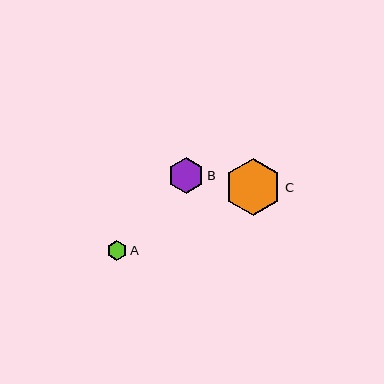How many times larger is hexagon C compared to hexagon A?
Hexagon C is approximately 2.8 times the size of hexagon A.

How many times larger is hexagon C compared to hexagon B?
Hexagon C is approximately 1.6 times the size of hexagon B.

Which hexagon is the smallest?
Hexagon A is the smallest with a size of approximately 20 pixels.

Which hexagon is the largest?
Hexagon C is the largest with a size of approximately 57 pixels.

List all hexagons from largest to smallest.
From largest to smallest: C, B, A.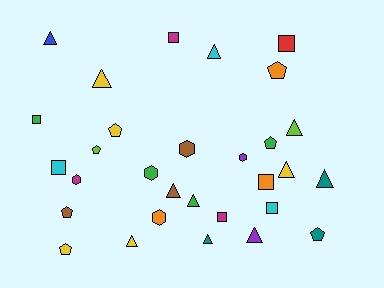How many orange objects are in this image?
There are 3 orange objects.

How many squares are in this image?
There are 7 squares.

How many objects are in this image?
There are 30 objects.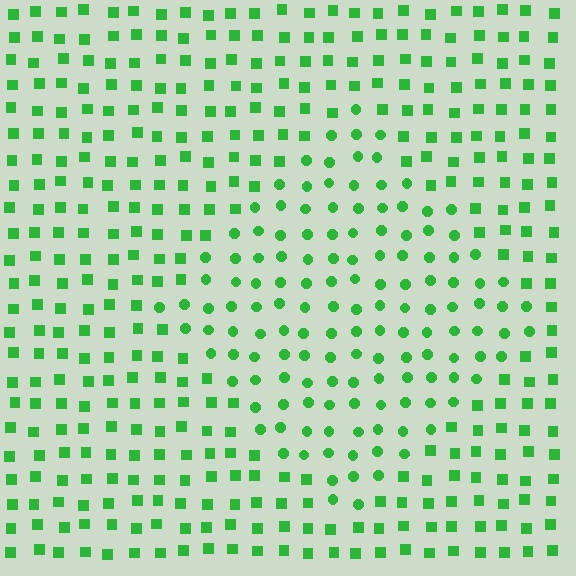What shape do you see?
I see a diamond.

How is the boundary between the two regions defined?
The boundary is defined by a change in element shape: circles inside vs. squares outside. All elements share the same color and spacing.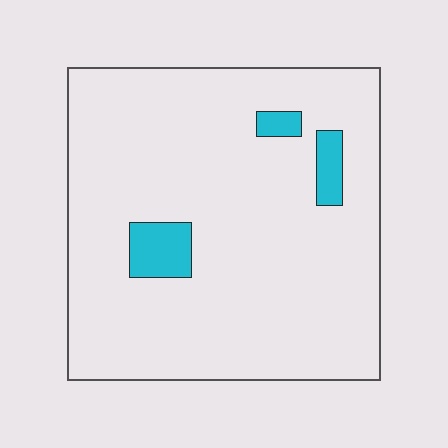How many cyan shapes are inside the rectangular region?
3.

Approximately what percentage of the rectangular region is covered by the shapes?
Approximately 5%.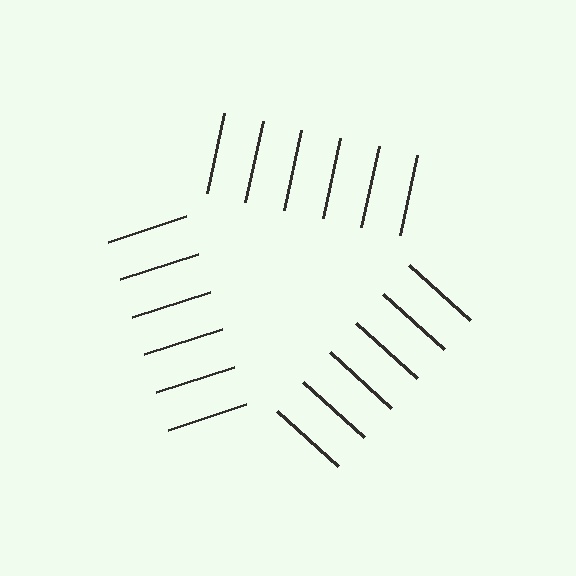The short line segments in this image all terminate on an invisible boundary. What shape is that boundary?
An illusory triangle — the line segments terminate on its edges but no continuous stroke is drawn.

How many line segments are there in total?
18 — 6 along each of the 3 edges.